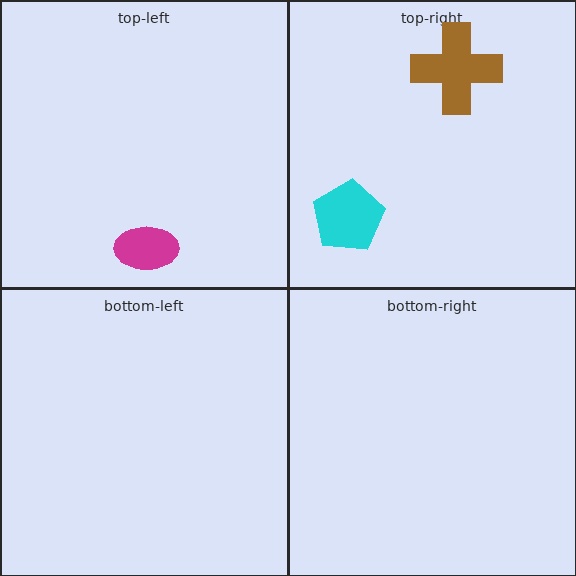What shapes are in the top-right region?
The cyan pentagon, the brown cross.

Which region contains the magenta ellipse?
The top-left region.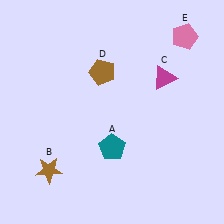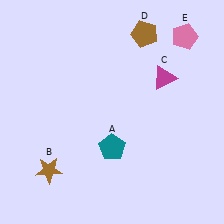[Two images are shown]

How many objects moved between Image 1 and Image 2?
1 object moved between the two images.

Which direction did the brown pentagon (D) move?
The brown pentagon (D) moved right.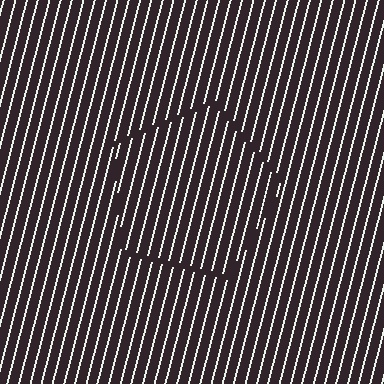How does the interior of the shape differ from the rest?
The interior of the shape contains the same grating, shifted by half a period — the contour is defined by the phase discontinuity where line-ends from the inner and outer gratings abut.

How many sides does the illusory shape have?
5 sides — the line-ends trace a pentagon.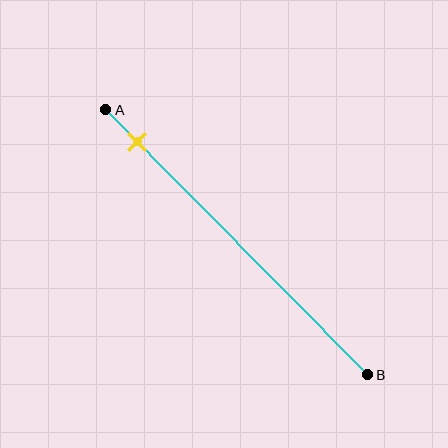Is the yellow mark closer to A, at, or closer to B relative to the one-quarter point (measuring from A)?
The yellow mark is closer to point A than the one-quarter point of segment AB.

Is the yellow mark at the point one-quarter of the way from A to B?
No, the mark is at about 10% from A, not at the 25% one-quarter point.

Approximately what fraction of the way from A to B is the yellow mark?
The yellow mark is approximately 10% of the way from A to B.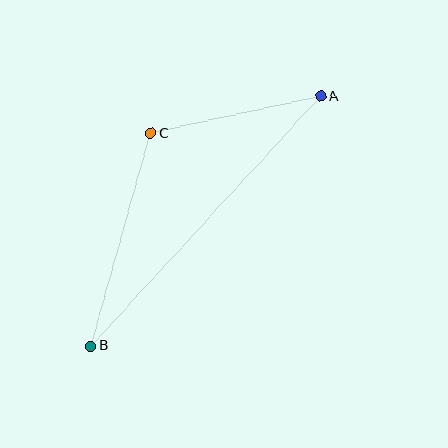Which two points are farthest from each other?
Points A and B are farthest from each other.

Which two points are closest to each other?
Points A and C are closest to each other.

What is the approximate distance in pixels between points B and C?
The distance between B and C is approximately 221 pixels.